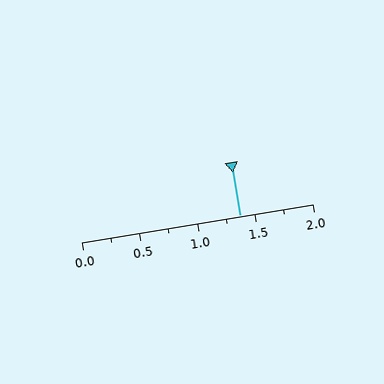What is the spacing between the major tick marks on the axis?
The major ticks are spaced 0.5 apart.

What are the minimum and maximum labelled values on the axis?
The axis runs from 0.0 to 2.0.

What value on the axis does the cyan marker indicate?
The marker indicates approximately 1.38.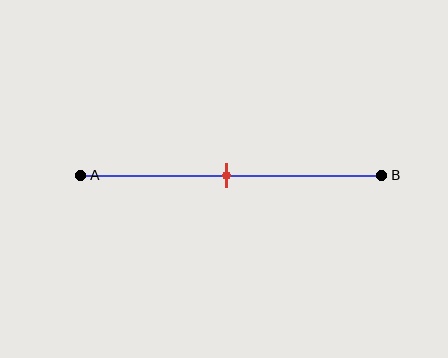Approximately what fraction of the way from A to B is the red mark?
The red mark is approximately 50% of the way from A to B.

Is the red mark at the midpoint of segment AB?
Yes, the mark is approximately at the midpoint.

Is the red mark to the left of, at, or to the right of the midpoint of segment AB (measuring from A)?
The red mark is approximately at the midpoint of segment AB.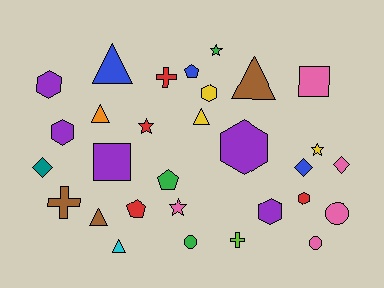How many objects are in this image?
There are 30 objects.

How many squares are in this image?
There are 2 squares.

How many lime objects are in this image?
There is 1 lime object.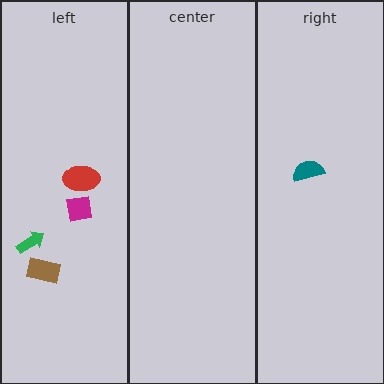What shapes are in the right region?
The teal semicircle.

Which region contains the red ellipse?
The left region.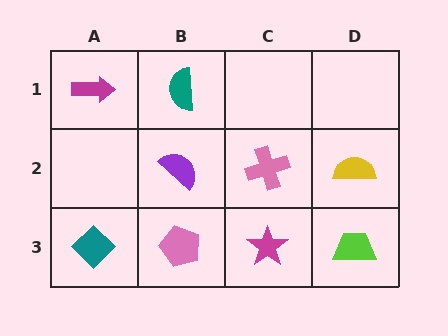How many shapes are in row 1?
2 shapes.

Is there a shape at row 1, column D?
No, that cell is empty.